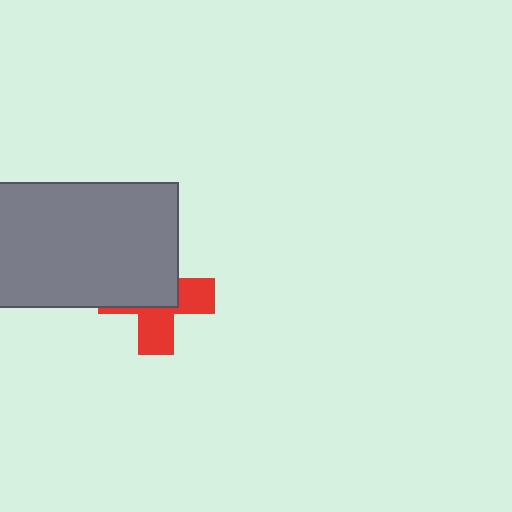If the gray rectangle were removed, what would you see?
You would see the complete red cross.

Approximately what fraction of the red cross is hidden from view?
Roughly 54% of the red cross is hidden behind the gray rectangle.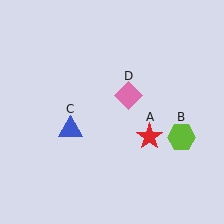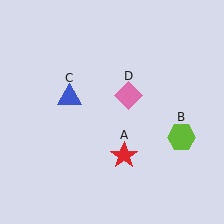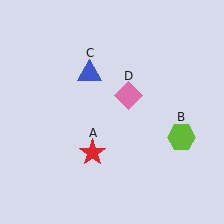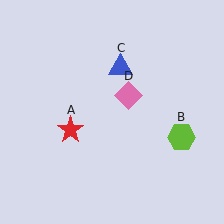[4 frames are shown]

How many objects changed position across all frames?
2 objects changed position: red star (object A), blue triangle (object C).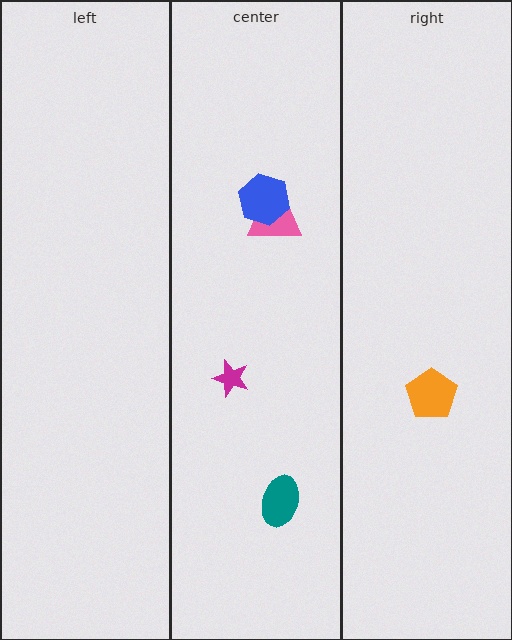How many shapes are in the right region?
1.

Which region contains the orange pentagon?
The right region.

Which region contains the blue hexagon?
The center region.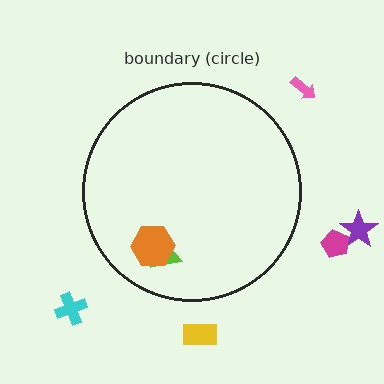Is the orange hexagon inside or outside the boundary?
Inside.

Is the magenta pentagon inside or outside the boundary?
Outside.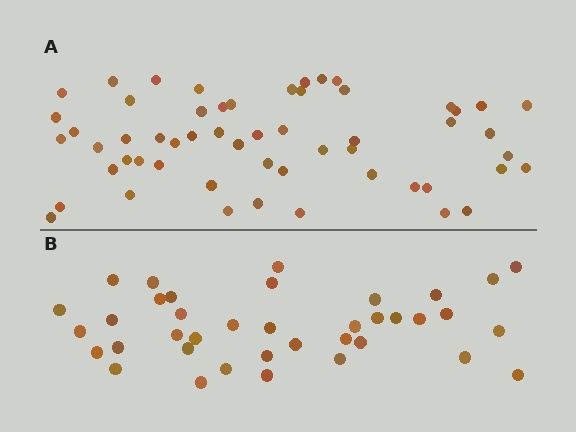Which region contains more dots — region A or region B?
Region A (the top region) has more dots.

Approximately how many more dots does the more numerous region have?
Region A has approximately 20 more dots than region B.